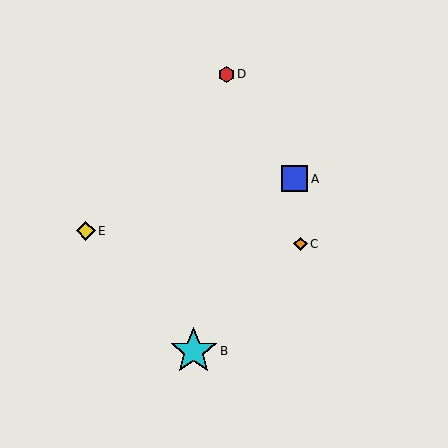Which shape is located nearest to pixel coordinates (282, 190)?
The blue square (labeled A) at (295, 179) is nearest to that location.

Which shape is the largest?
The cyan star (labeled B) is the largest.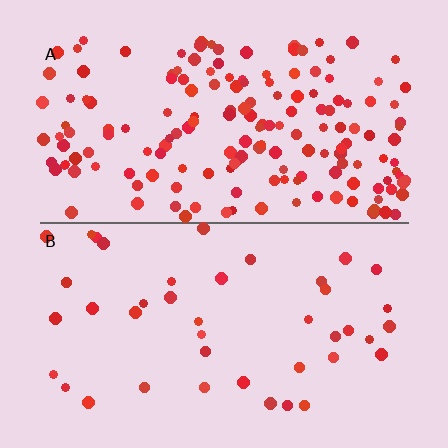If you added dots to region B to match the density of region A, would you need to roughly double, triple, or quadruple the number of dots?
Approximately quadruple.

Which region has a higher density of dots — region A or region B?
A (the top).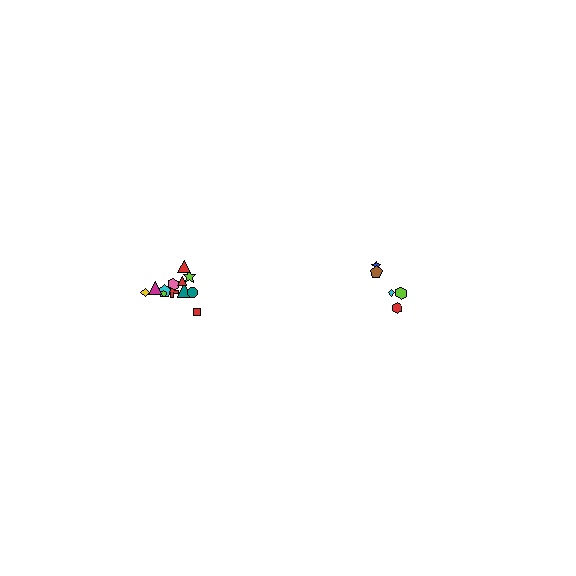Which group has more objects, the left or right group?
The left group.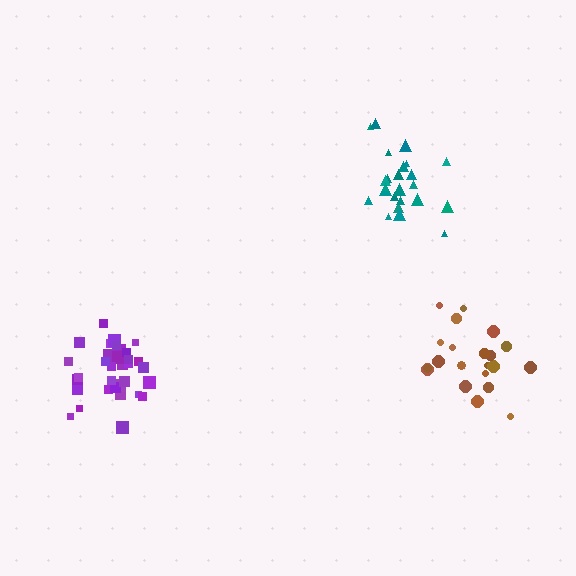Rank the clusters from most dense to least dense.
purple, teal, brown.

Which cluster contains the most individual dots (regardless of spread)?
Purple (33).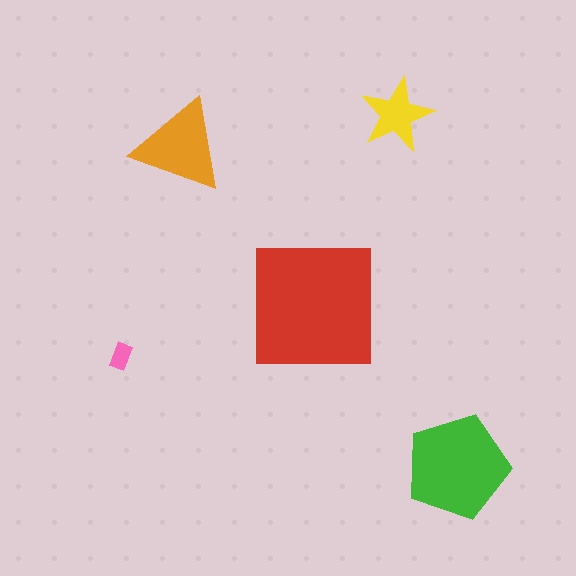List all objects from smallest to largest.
The pink rectangle, the yellow star, the orange triangle, the green pentagon, the red square.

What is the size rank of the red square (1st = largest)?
1st.